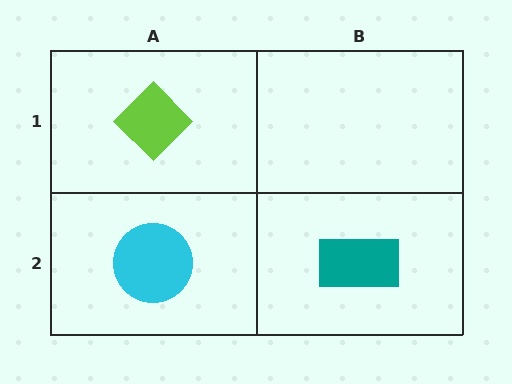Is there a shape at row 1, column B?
No, that cell is empty.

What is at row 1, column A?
A lime diamond.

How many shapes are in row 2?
2 shapes.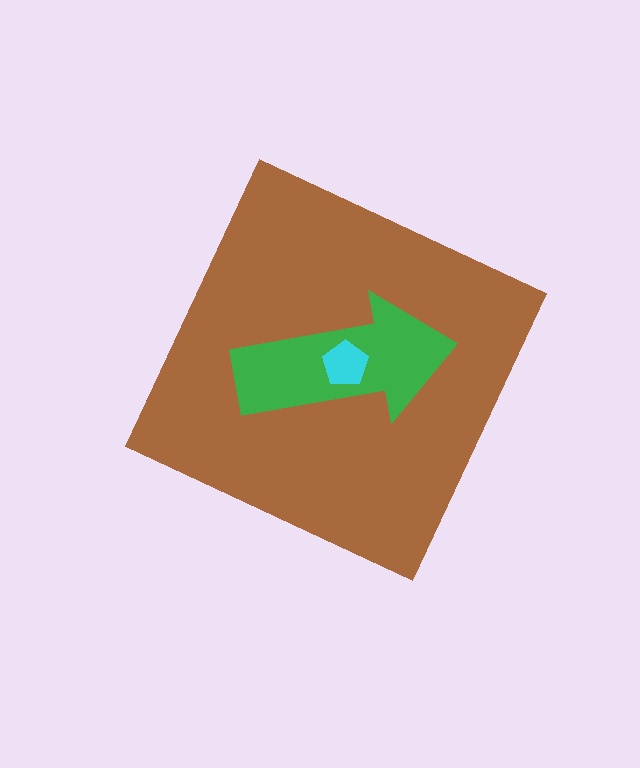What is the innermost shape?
The cyan pentagon.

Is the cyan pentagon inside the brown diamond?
Yes.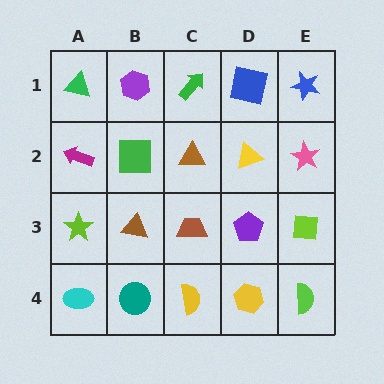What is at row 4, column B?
A teal circle.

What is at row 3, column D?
A purple pentagon.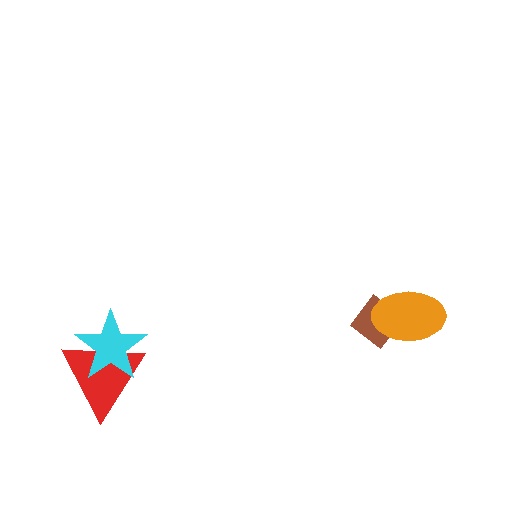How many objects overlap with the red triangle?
1 object overlaps with the red triangle.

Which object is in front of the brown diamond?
The orange ellipse is in front of the brown diamond.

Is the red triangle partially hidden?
Yes, it is partially covered by another shape.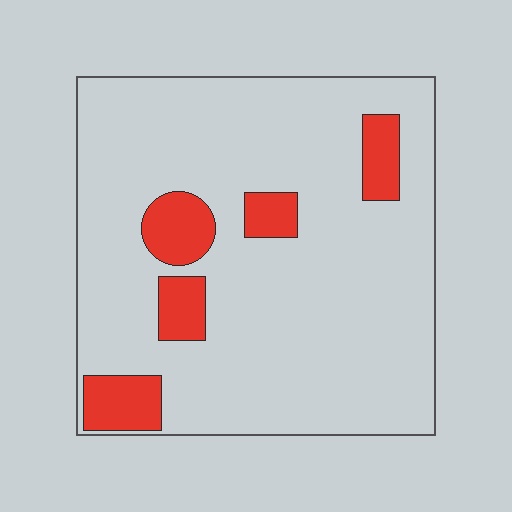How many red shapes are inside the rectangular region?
5.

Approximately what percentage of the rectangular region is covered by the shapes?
Approximately 15%.